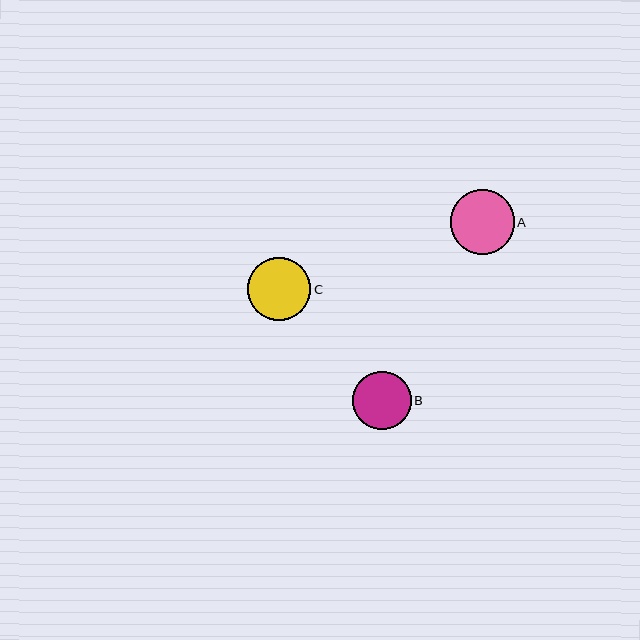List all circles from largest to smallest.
From largest to smallest: A, C, B.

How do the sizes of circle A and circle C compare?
Circle A and circle C are approximately the same size.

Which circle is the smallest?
Circle B is the smallest with a size of approximately 59 pixels.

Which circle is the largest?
Circle A is the largest with a size of approximately 64 pixels.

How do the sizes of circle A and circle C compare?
Circle A and circle C are approximately the same size.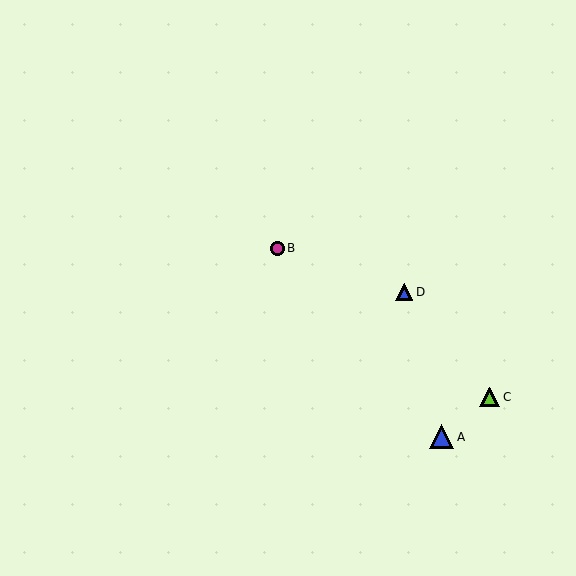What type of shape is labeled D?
Shape D is a blue triangle.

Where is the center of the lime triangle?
The center of the lime triangle is at (490, 397).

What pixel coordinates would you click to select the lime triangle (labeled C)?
Click at (490, 397) to select the lime triangle C.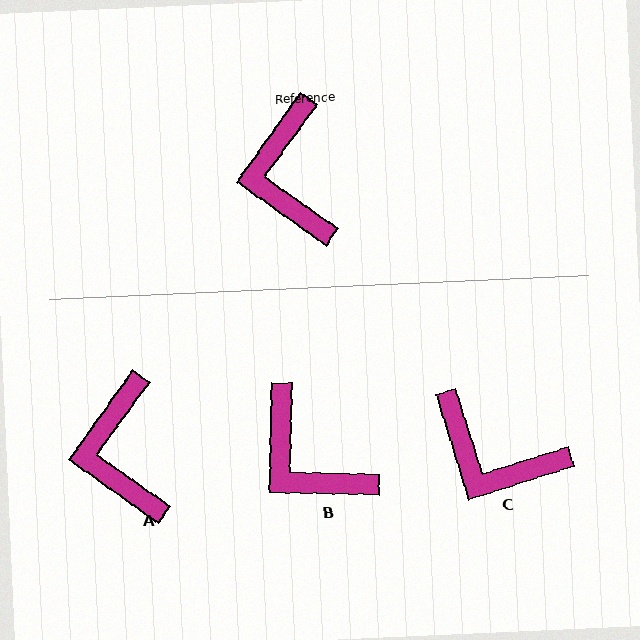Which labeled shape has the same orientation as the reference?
A.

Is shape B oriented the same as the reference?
No, it is off by about 34 degrees.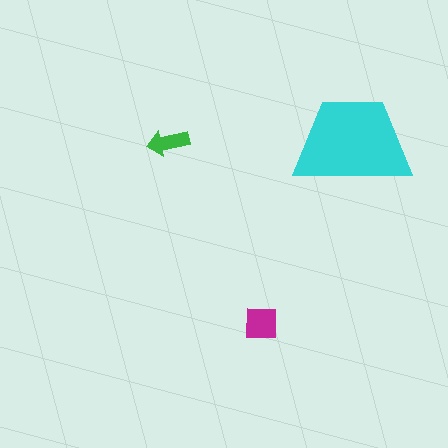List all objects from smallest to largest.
The green arrow, the magenta square, the cyan trapezoid.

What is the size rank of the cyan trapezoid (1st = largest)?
1st.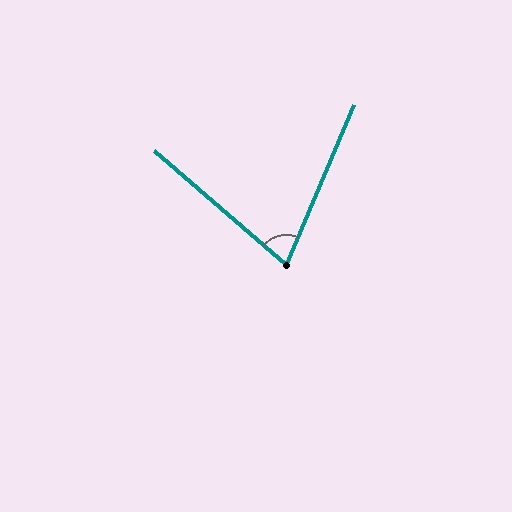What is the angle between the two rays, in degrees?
Approximately 72 degrees.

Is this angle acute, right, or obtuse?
It is acute.